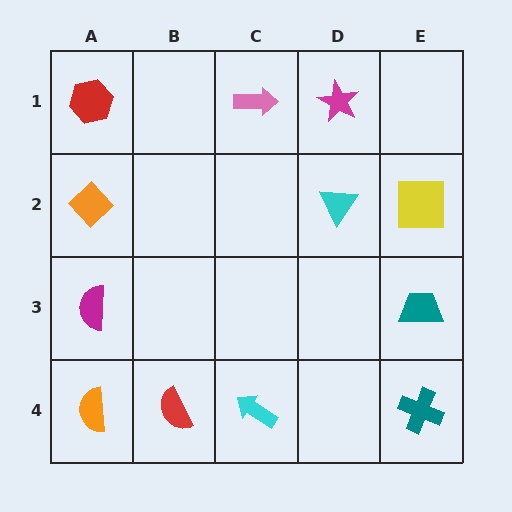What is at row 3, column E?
A teal trapezoid.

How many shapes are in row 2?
3 shapes.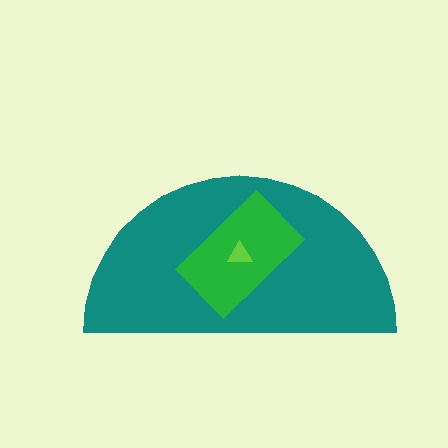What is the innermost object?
The lime triangle.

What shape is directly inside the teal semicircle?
The green rectangle.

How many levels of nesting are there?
3.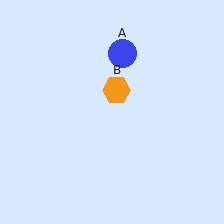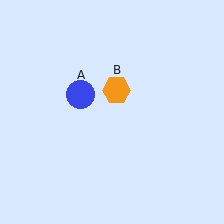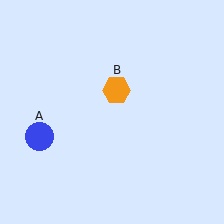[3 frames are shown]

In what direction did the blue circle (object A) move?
The blue circle (object A) moved down and to the left.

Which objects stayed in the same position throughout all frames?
Orange hexagon (object B) remained stationary.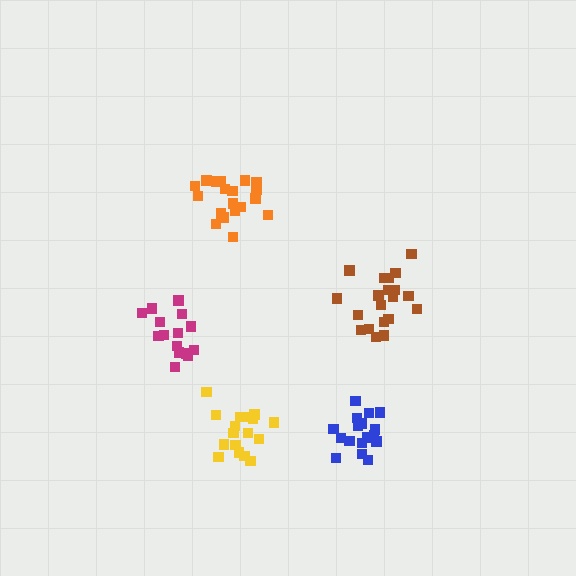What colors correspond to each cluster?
The clusters are colored: blue, yellow, orange, brown, magenta.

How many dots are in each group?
Group 1: 17 dots, Group 2: 17 dots, Group 3: 19 dots, Group 4: 20 dots, Group 5: 15 dots (88 total).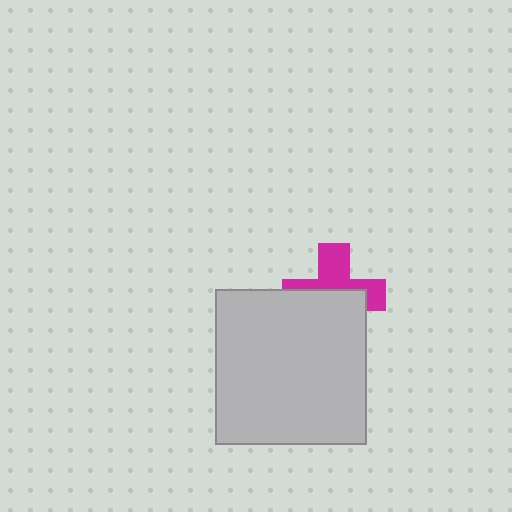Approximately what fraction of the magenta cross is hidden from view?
Roughly 54% of the magenta cross is hidden behind the light gray rectangle.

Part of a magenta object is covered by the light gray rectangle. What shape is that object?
It is a cross.